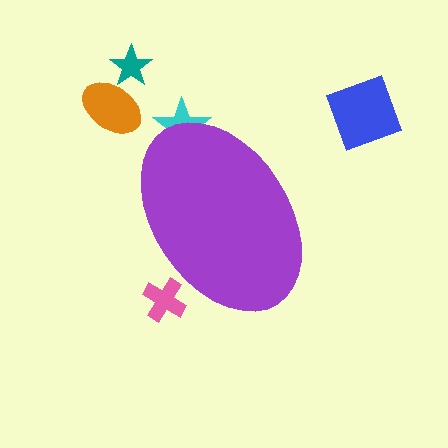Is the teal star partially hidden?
No, the teal star is fully visible.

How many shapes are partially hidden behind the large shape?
2 shapes are partially hidden.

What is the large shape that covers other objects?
A purple ellipse.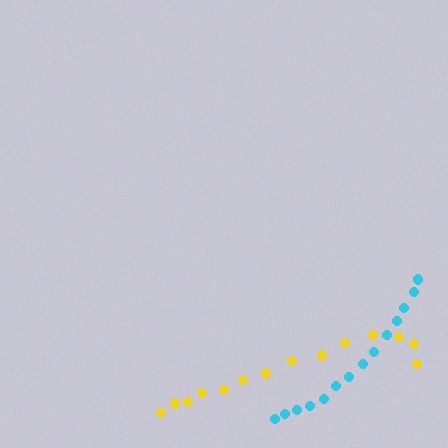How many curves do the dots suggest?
There are 2 distinct paths.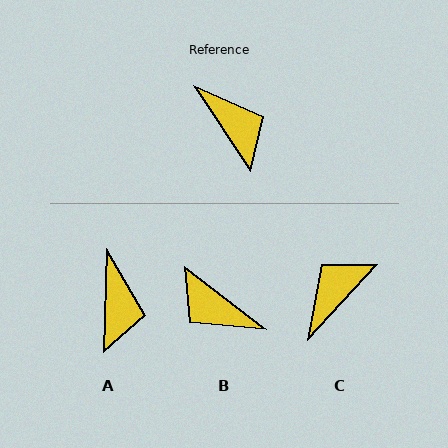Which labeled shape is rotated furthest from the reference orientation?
B, about 161 degrees away.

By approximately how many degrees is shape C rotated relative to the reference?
Approximately 104 degrees counter-clockwise.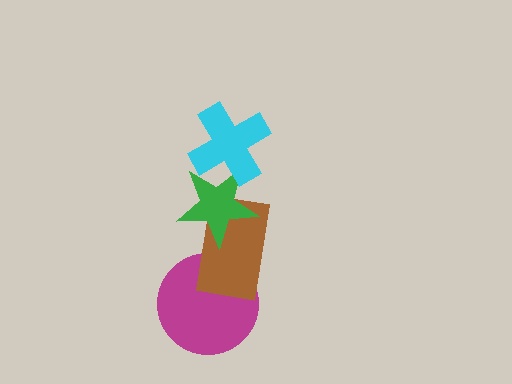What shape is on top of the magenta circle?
The brown rectangle is on top of the magenta circle.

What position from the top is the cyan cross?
The cyan cross is 1st from the top.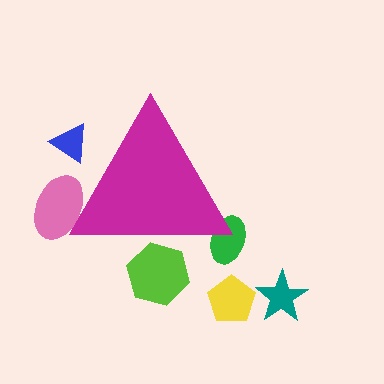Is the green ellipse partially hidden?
Yes, the green ellipse is partially hidden behind the magenta triangle.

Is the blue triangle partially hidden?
Yes, the blue triangle is partially hidden behind the magenta triangle.